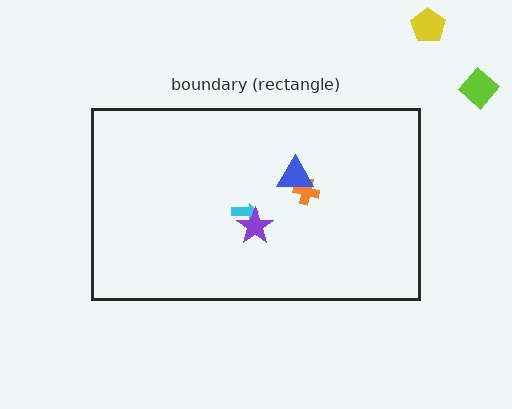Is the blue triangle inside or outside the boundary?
Inside.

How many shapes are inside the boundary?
4 inside, 2 outside.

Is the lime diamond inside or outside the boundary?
Outside.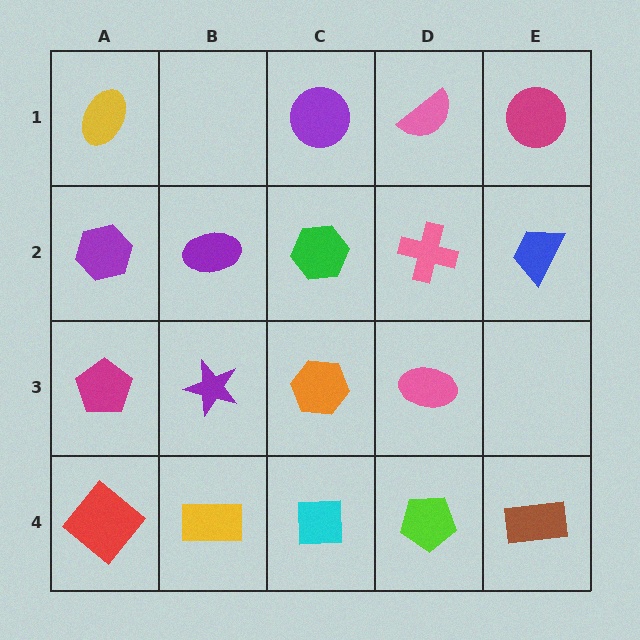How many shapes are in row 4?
5 shapes.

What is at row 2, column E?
A blue trapezoid.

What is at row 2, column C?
A green hexagon.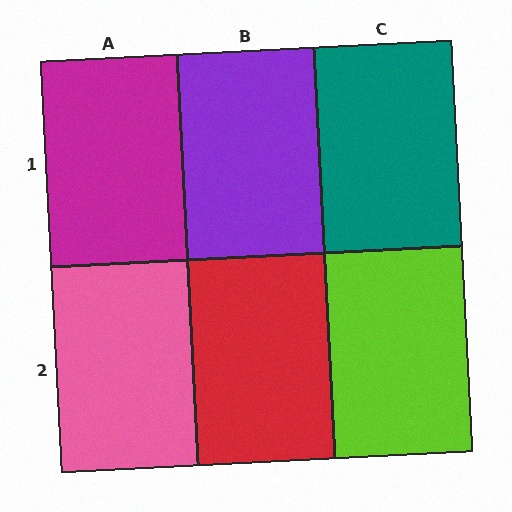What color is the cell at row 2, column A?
Pink.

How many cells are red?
1 cell is red.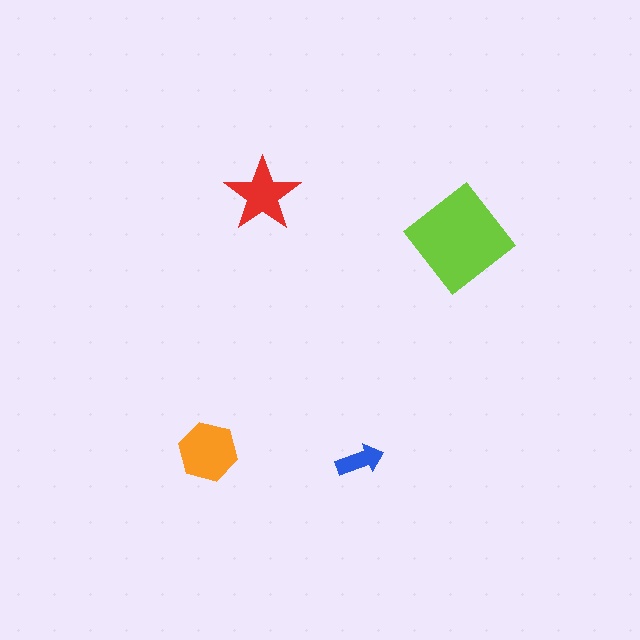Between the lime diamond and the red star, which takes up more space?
The lime diamond.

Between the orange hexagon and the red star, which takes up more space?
The orange hexagon.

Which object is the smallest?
The blue arrow.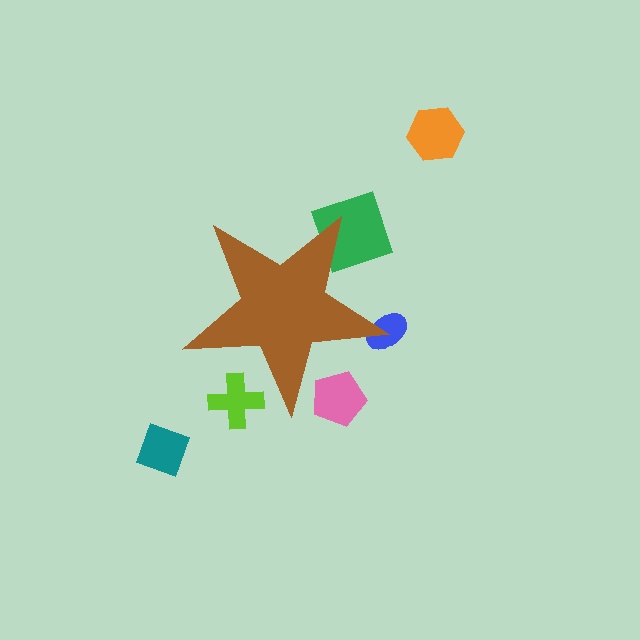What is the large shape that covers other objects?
A brown star.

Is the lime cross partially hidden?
Yes, the lime cross is partially hidden behind the brown star.